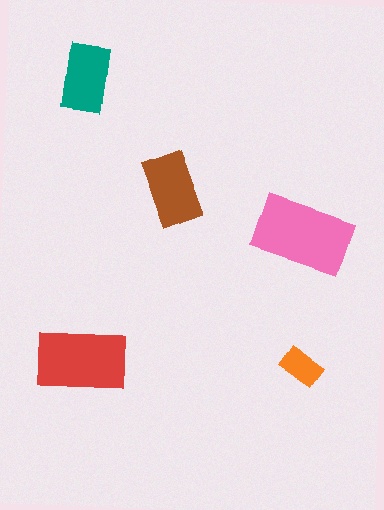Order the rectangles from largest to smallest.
the pink one, the red one, the brown one, the teal one, the orange one.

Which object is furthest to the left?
The teal rectangle is leftmost.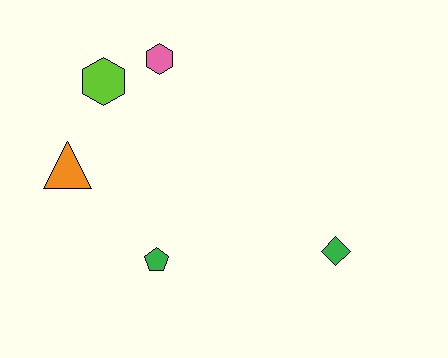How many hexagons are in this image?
There are 2 hexagons.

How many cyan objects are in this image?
There are no cyan objects.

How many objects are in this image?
There are 5 objects.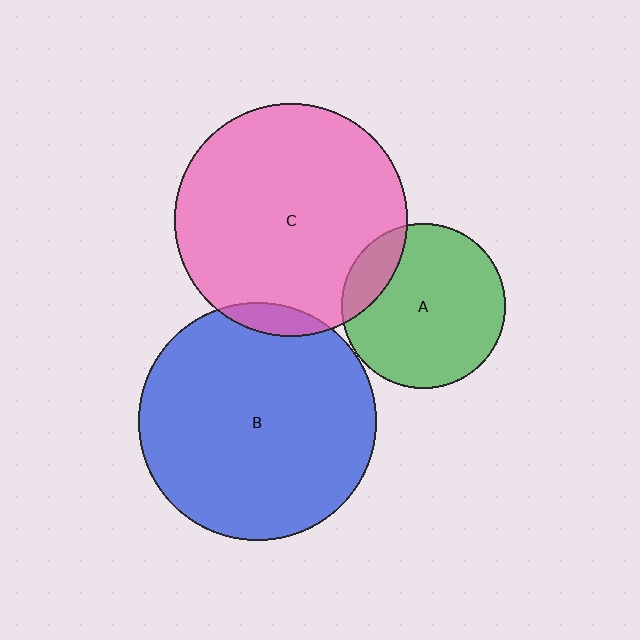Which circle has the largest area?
Circle B (blue).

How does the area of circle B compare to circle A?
Approximately 2.1 times.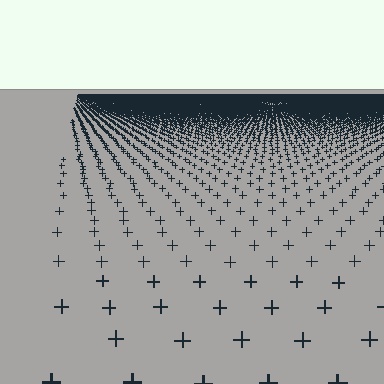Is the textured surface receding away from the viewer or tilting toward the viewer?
The surface is receding away from the viewer. Texture elements get smaller and denser toward the top.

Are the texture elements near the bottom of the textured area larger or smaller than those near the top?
Larger. Near the bottom, elements are closer to the viewer and appear at a bigger on-screen size.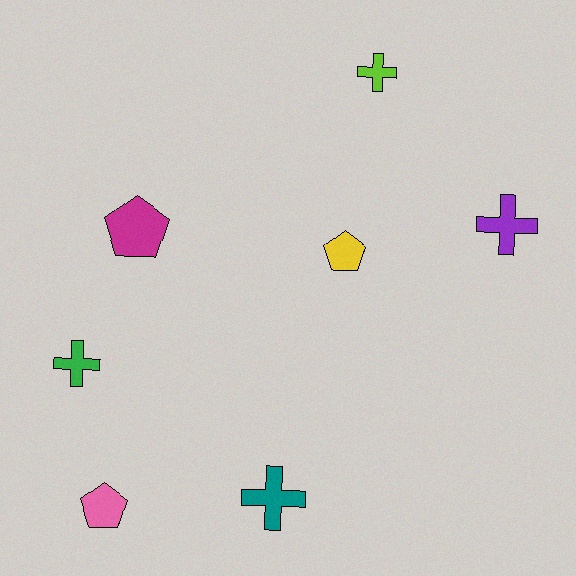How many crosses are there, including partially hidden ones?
There are 4 crosses.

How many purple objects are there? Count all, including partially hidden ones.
There is 1 purple object.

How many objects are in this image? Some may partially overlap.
There are 7 objects.